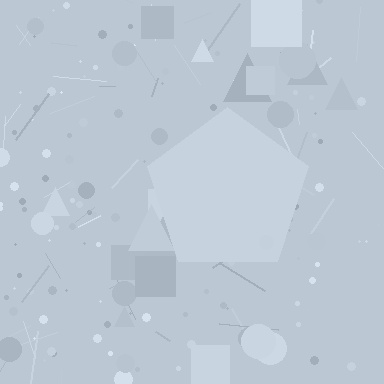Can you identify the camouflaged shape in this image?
The camouflaged shape is a pentagon.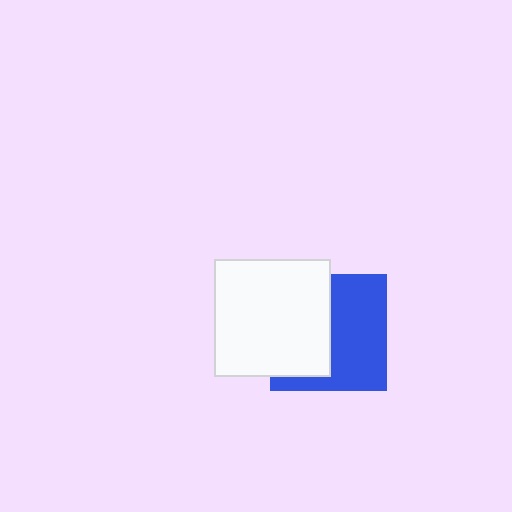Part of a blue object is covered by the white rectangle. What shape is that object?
It is a square.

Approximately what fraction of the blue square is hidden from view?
Roughly 46% of the blue square is hidden behind the white rectangle.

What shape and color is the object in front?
The object in front is a white rectangle.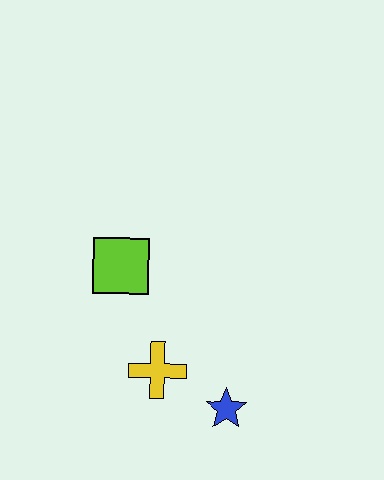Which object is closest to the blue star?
The yellow cross is closest to the blue star.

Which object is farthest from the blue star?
The lime square is farthest from the blue star.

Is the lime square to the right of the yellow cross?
No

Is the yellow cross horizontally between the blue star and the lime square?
Yes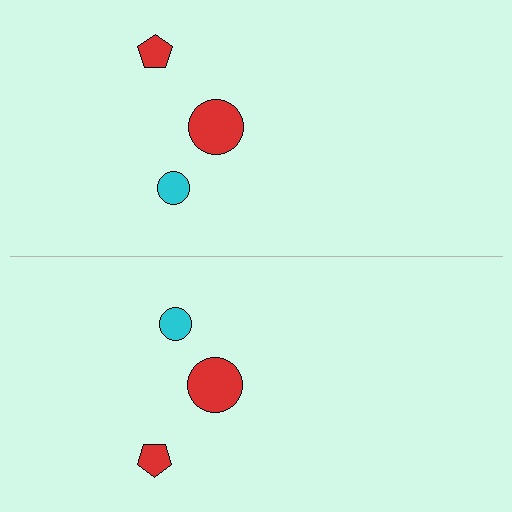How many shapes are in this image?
There are 6 shapes in this image.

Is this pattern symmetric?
Yes, this pattern has bilateral (reflection) symmetry.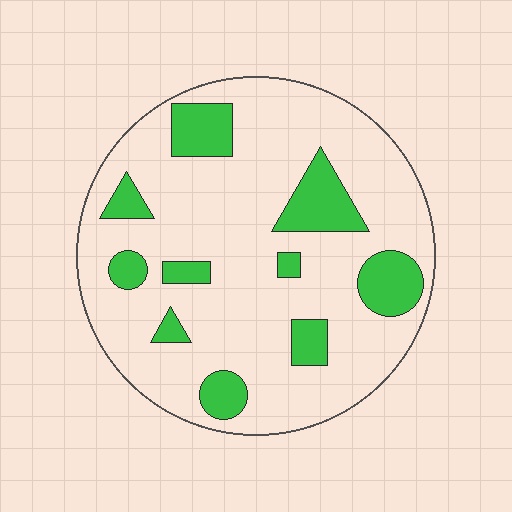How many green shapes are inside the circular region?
10.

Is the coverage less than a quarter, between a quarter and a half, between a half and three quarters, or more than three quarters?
Less than a quarter.